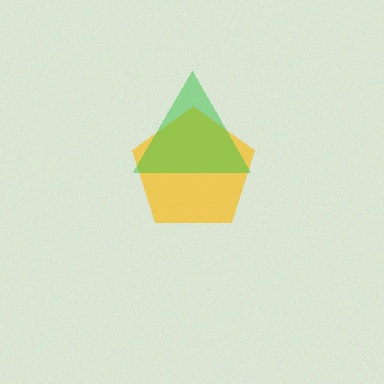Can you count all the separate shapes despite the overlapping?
Yes, there are 2 separate shapes.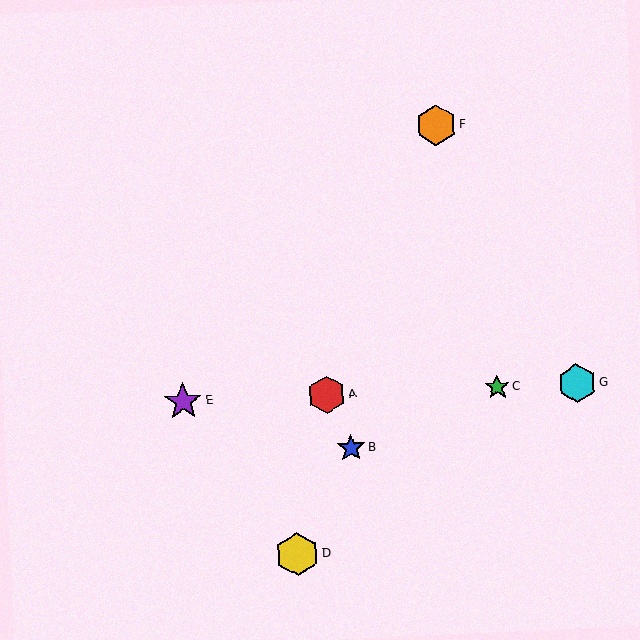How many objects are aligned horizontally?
4 objects (A, C, E, G) are aligned horizontally.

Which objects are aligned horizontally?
Objects A, C, E, G are aligned horizontally.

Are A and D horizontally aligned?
No, A is at y≈395 and D is at y≈554.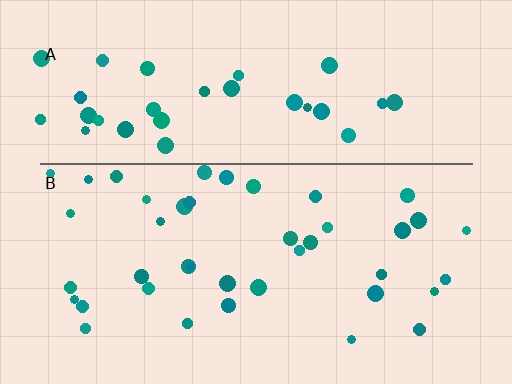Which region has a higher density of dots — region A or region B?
B (the bottom).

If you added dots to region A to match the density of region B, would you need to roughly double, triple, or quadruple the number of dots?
Approximately double.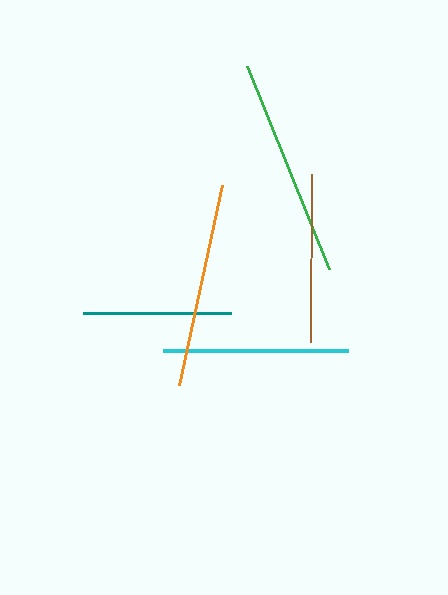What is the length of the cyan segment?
The cyan segment is approximately 185 pixels long.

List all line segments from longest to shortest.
From longest to shortest: green, orange, cyan, brown, teal.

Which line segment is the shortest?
The teal line is the shortest at approximately 149 pixels.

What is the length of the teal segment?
The teal segment is approximately 149 pixels long.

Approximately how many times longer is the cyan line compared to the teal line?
The cyan line is approximately 1.2 times the length of the teal line.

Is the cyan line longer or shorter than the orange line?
The orange line is longer than the cyan line.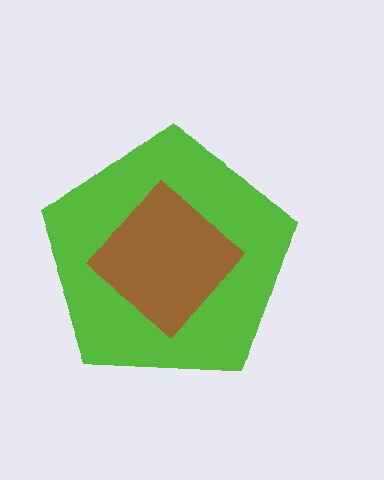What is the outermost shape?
The lime pentagon.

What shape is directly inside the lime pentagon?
The brown diamond.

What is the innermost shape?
The brown diamond.